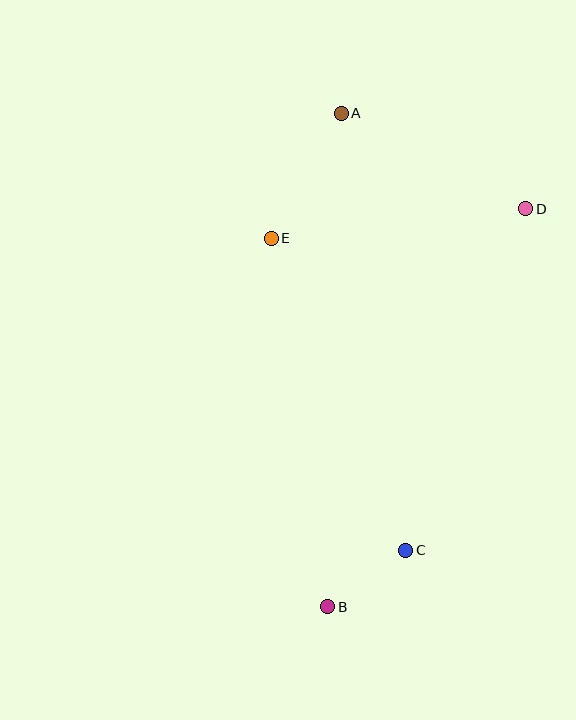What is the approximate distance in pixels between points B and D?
The distance between B and D is approximately 445 pixels.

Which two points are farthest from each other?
Points A and B are farthest from each other.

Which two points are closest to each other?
Points B and C are closest to each other.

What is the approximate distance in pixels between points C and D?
The distance between C and D is approximately 362 pixels.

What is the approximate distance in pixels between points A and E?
The distance between A and E is approximately 143 pixels.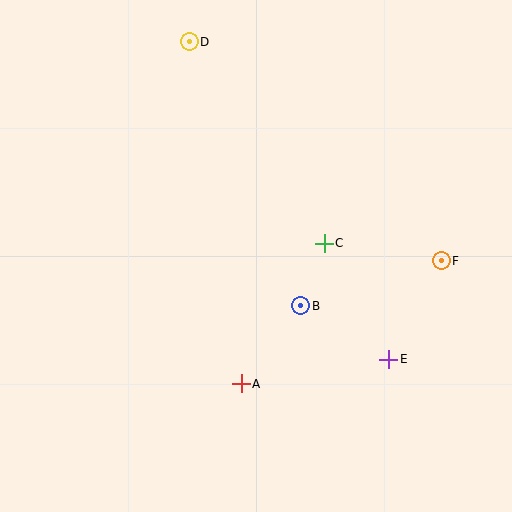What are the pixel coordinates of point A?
Point A is at (241, 384).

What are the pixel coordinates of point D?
Point D is at (189, 42).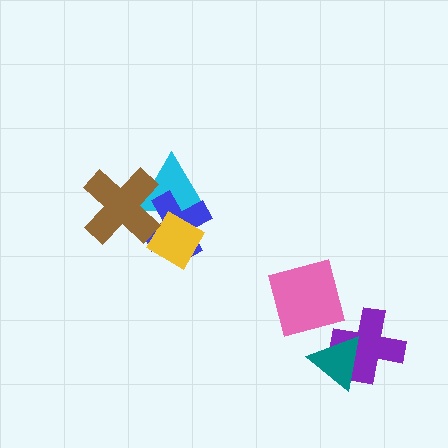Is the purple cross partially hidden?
Yes, it is partially covered by another shape.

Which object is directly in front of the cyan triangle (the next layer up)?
The blue cross is directly in front of the cyan triangle.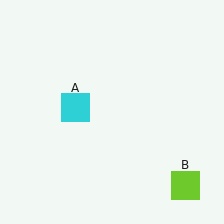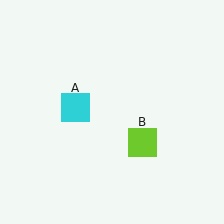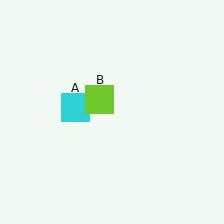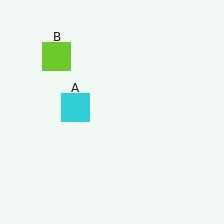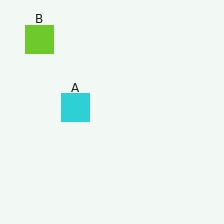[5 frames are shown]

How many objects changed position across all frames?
1 object changed position: lime square (object B).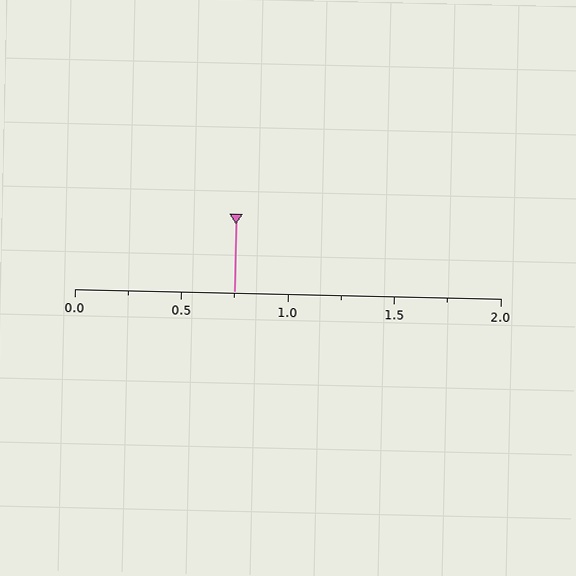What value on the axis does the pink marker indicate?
The marker indicates approximately 0.75.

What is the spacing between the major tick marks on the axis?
The major ticks are spaced 0.5 apart.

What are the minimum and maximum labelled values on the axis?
The axis runs from 0.0 to 2.0.